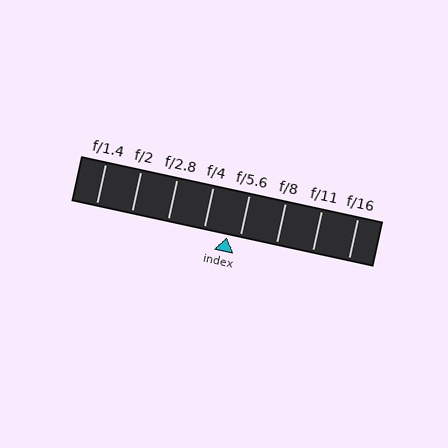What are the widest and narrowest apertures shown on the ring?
The widest aperture shown is f/1.4 and the narrowest is f/16.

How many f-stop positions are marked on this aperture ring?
There are 8 f-stop positions marked.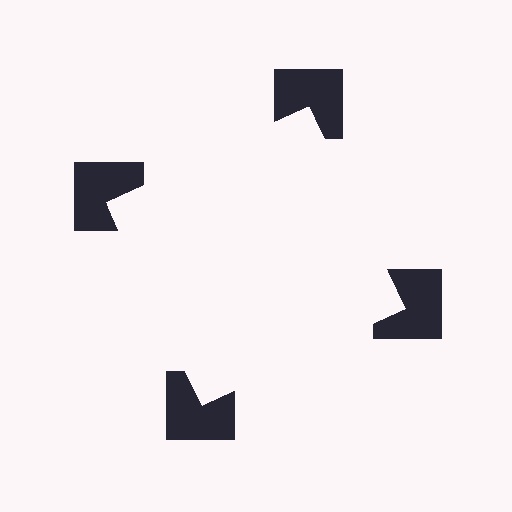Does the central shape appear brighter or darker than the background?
It typically appears slightly brighter than the background, even though no actual brightness change is drawn.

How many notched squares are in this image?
There are 4 — one at each vertex of the illusory square.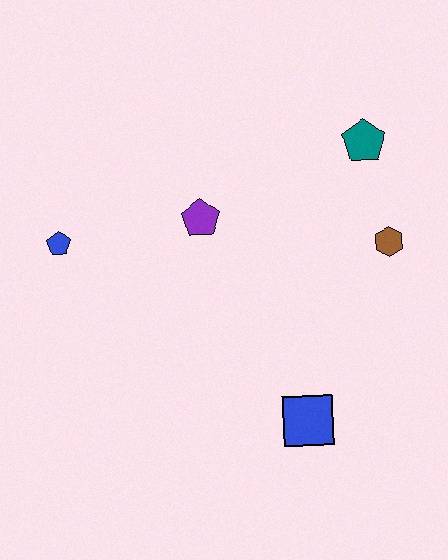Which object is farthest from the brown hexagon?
The blue pentagon is farthest from the brown hexagon.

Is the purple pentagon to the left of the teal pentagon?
Yes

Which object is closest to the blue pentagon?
The purple pentagon is closest to the blue pentagon.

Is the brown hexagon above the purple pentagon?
No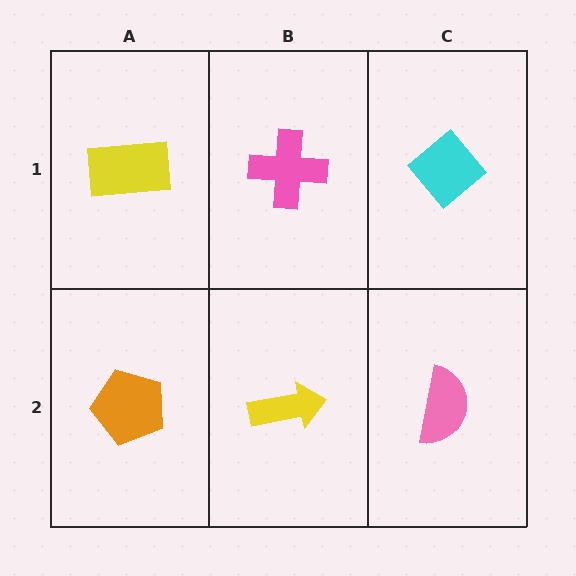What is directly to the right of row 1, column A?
A pink cross.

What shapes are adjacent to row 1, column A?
An orange pentagon (row 2, column A), a pink cross (row 1, column B).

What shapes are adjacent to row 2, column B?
A pink cross (row 1, column B), an orange pentagon (row 2, column A), a pink semicircle (row 2, column C).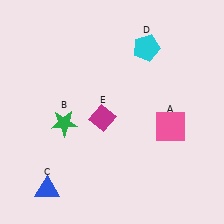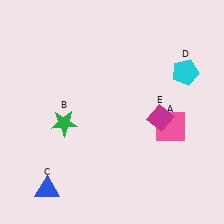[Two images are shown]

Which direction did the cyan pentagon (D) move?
The cyan pentagon (D) moved right.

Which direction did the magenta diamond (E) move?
The magenta diamond (E) moved right.